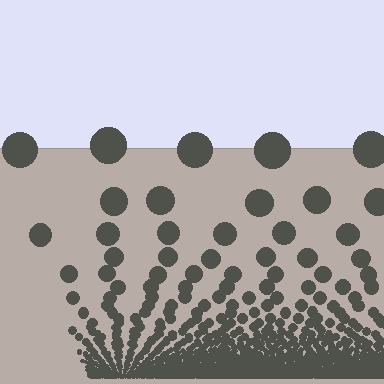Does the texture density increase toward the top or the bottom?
Density increases toward the bottom.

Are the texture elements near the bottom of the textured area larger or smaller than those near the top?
Smaller. The gradient is inverted — elements near the bottom are smaller and denser.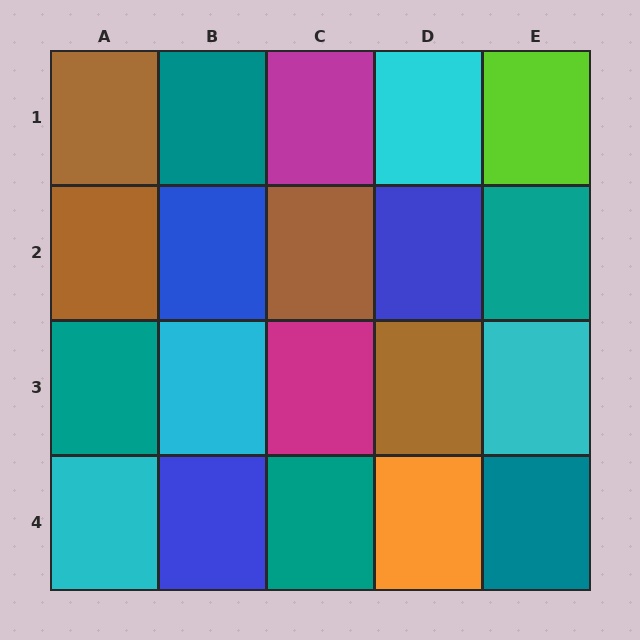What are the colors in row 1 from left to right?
Brown, teal, magenta, cyan, lime.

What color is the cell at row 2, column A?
Brown.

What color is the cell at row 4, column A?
Cyan.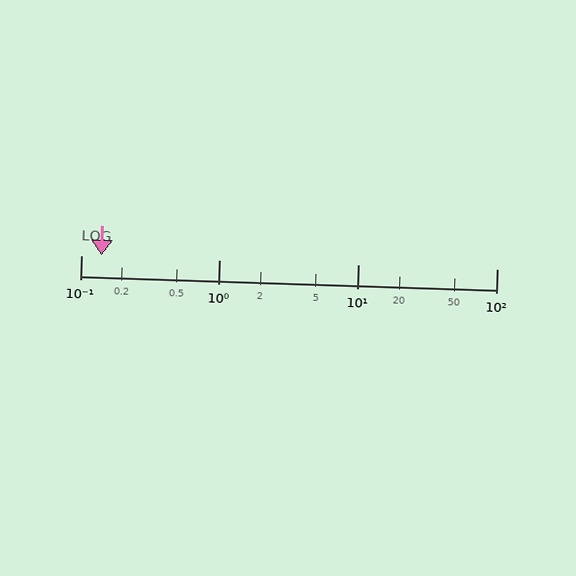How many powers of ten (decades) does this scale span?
The scale spans 3 decades, from 0.1 to 100.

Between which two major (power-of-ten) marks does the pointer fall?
The pointer is between 0.1 and 1.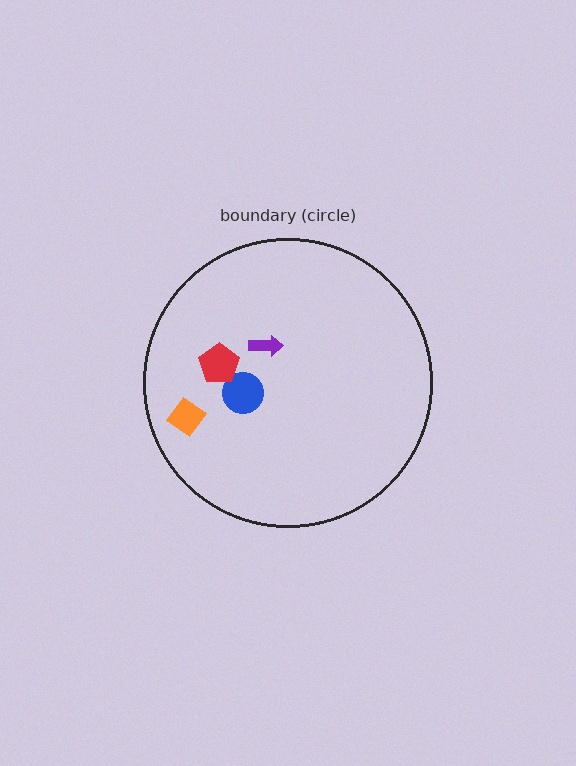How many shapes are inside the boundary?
4 inside, 0 outside.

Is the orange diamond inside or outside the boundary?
Inside.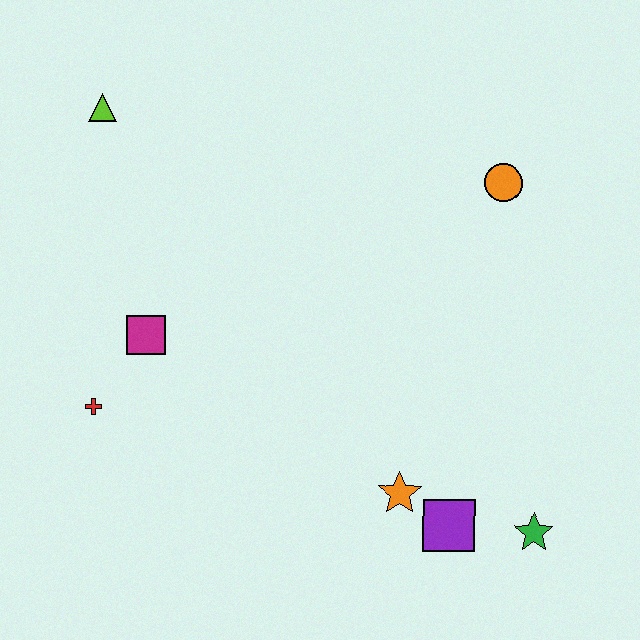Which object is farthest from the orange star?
The lime triangle is farthest from the orange star.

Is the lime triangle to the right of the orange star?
No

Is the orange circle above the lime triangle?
No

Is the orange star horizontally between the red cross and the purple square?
Yes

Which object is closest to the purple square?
The orange star is closest to the purple square.